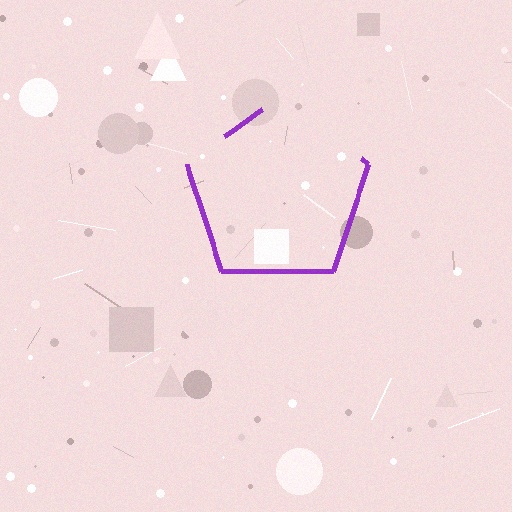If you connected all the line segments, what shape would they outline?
They would outline a pentagon.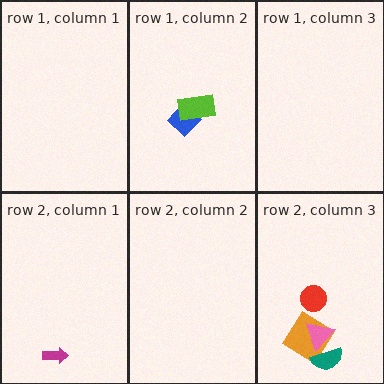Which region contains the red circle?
The row 2, column 3 region.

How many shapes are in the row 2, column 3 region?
4.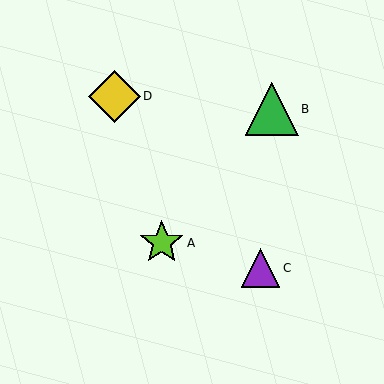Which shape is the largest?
The green triangle (labeled B) is the largest.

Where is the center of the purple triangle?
The center of the purple triangle is at (261, 268).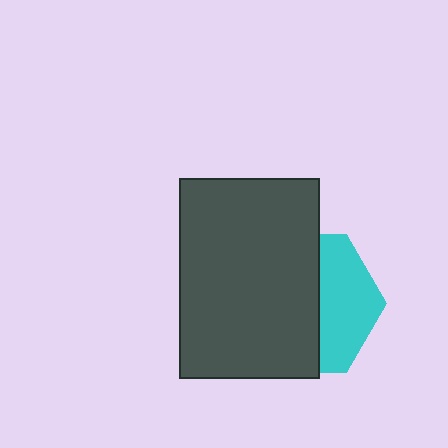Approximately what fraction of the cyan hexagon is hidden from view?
Roughly 61% of the cyan hexagon is hidden behind the dark gray rectangle.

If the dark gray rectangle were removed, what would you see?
You would see the complete cyan hexagon.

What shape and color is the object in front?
The object in front is a dark gray rectangle.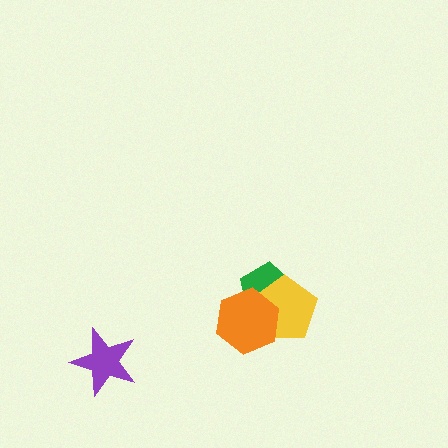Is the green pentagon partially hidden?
Yes, it is partially covered by another shape.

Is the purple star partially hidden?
No, no other shape covers it.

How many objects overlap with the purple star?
0 objects overlap with the purple star.